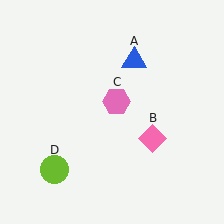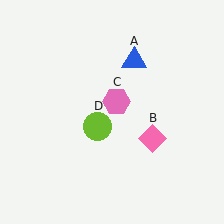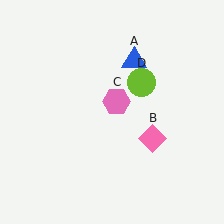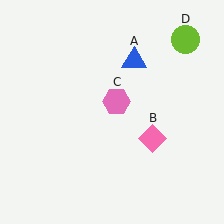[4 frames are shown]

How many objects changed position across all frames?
1 object changed position: lime circle (object D).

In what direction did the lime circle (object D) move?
The lime circle (object D) moved up and to the right.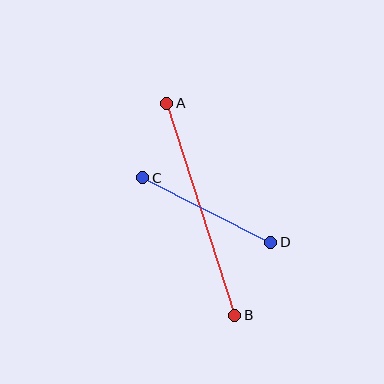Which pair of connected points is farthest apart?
Points A and B are farthest apart.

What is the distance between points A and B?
The distance is approximately 223 pixels.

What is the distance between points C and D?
The distance is approximately 143 pixels.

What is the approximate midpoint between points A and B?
The midpoint is at approximately (201, 209) pixels.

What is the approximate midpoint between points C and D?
The midpoint is at approximately (207, 210) pixels.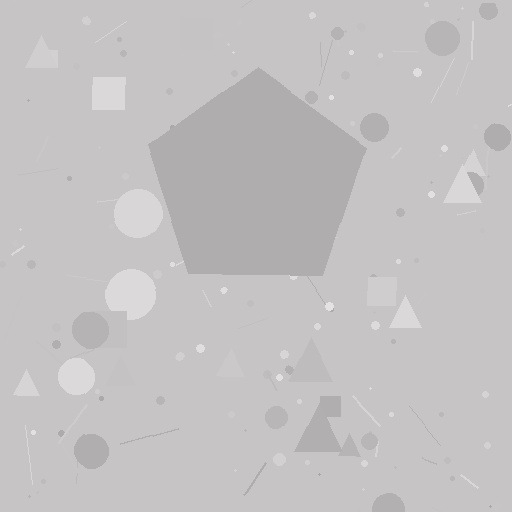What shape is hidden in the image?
A pentagon is hidden in the image.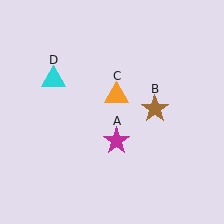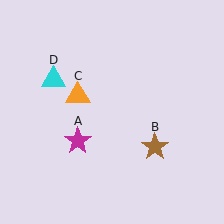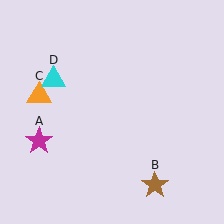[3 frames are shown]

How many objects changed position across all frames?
3 objects changed position: magenta star (object A), brown star (object B), orange triangle (object C).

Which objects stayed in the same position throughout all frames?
Cyan triangle (object D) remained stationary.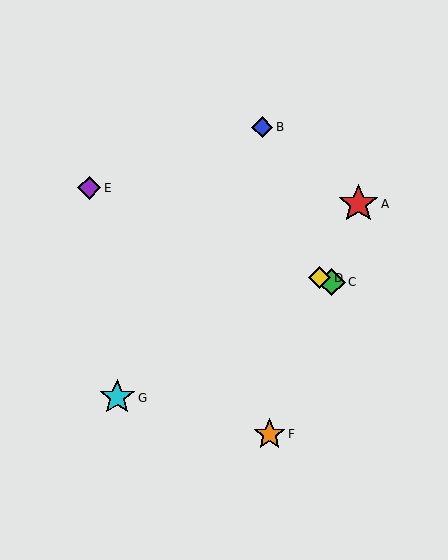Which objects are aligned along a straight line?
Objects C, D, E are aligned along a straight line.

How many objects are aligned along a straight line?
3 objects (C, D, E) are aligned along a straight line.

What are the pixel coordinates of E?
Object E is at (89, 188).